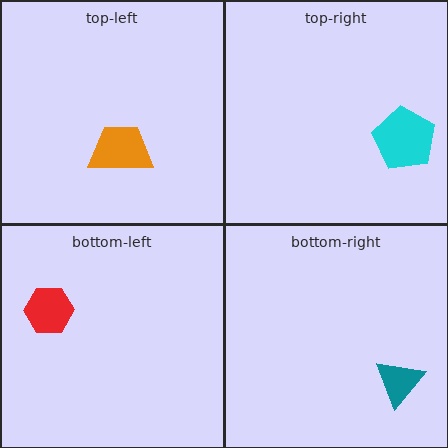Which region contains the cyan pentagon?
The top-right region.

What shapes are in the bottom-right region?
The teal triangle.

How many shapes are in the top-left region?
1.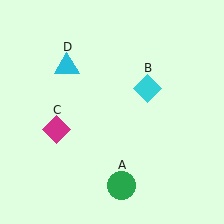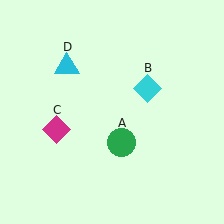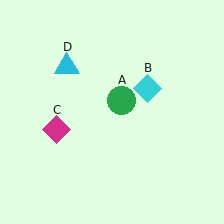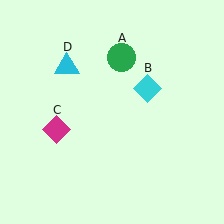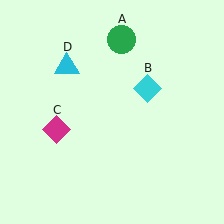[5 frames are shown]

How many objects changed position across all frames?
1 object changed position: green circle (object A).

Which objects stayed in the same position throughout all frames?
Cyan diamond (object B) and magenta diamond (object C) and cyan triangle (object D) remained stationary.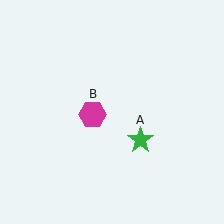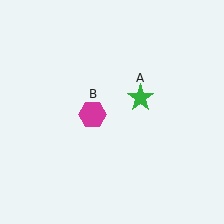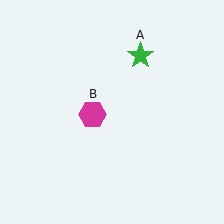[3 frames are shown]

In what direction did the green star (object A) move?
The green star (object A) moved up.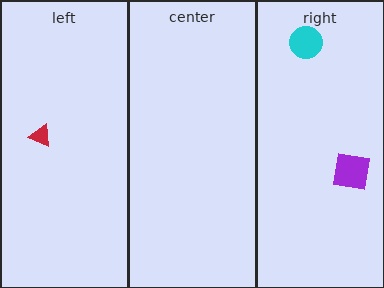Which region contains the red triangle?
The left region.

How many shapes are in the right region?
2.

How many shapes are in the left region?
1.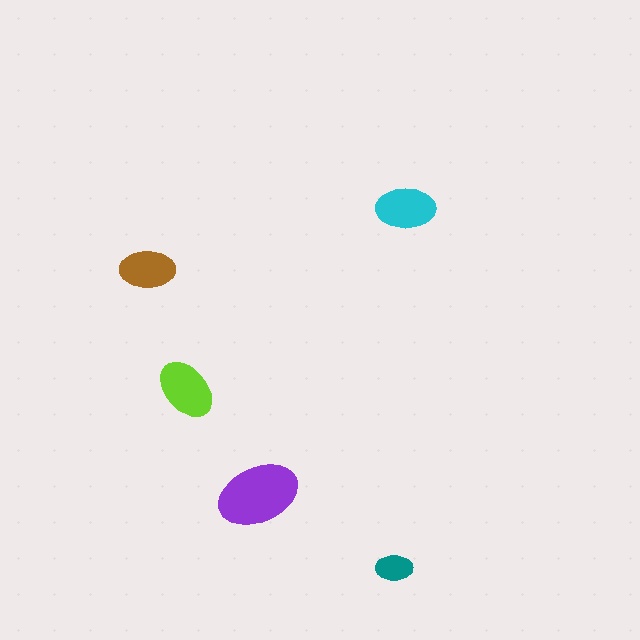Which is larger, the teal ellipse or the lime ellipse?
The lime one.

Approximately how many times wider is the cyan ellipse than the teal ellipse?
About 1.5 times wider.